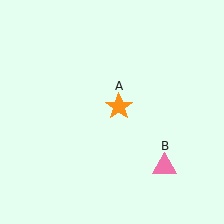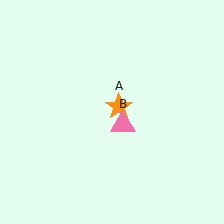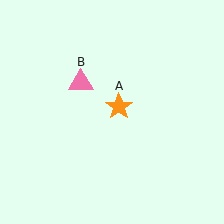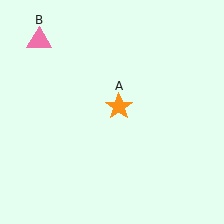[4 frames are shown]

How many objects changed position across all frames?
1 object changed position: pink triangle (object B).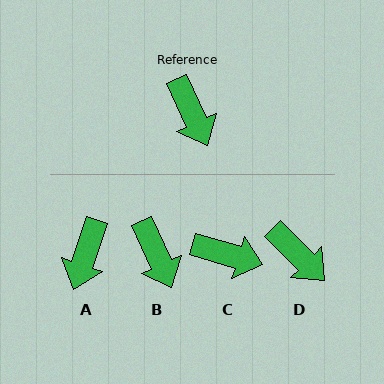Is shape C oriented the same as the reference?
No, it is off by about 49 degrees.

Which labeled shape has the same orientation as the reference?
B.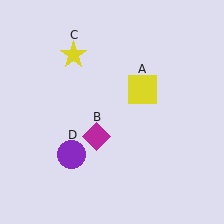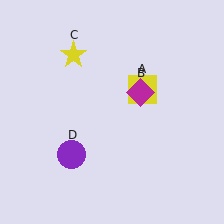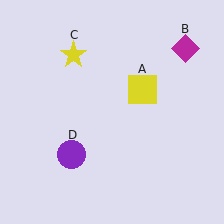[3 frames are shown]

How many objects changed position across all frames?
1 object changed position: magenta diamond (object B).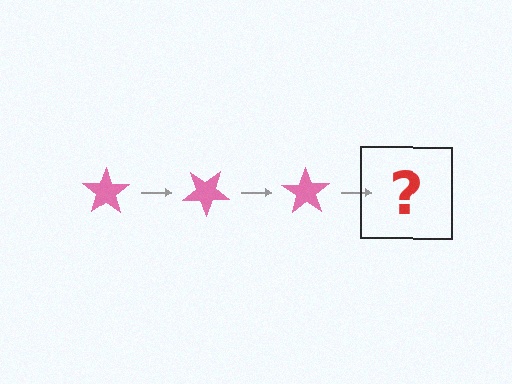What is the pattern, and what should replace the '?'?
The pattern is that the star rotates 35 degrees each step. The '?' should be a pink star rotated 105 degrees.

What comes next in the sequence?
The next element should be a pink star rotated 105 degrees.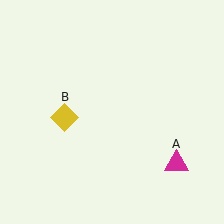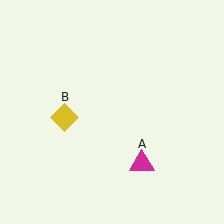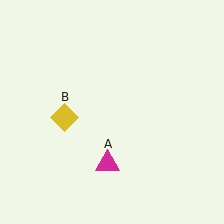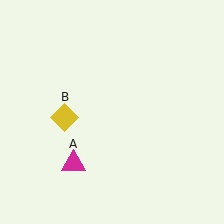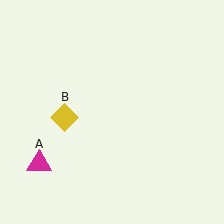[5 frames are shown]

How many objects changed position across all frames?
1 object changed position: magenta triangle (object A).